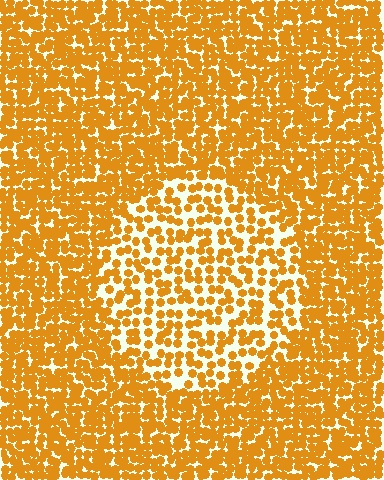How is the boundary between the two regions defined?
The boundary is defined by a change in element density (approximately 1.9x ratio). All elements are the same color, size, and shape.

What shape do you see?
I see a circle.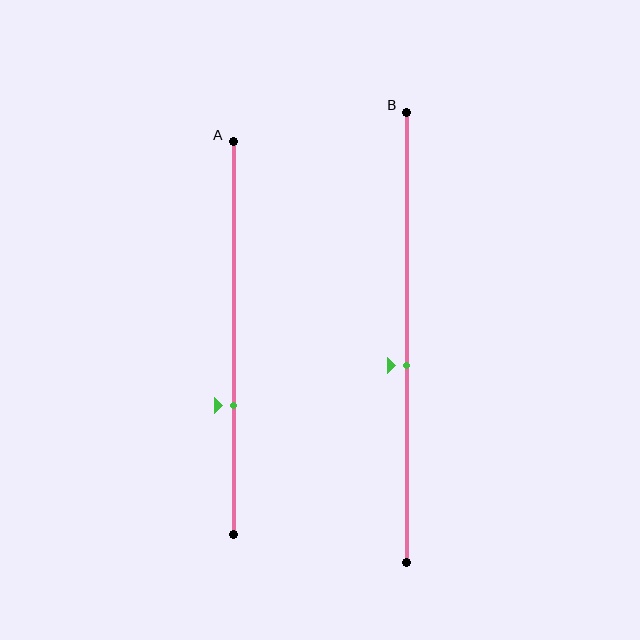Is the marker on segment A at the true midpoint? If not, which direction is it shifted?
No, the marker on segment A is shifted downward by about 17% of the segment length.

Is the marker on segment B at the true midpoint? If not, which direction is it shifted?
No, the marker on segment B is shifted downward by about 6% of the segment length.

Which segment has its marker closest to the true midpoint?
Segment B has its marker closest to the true midpoint.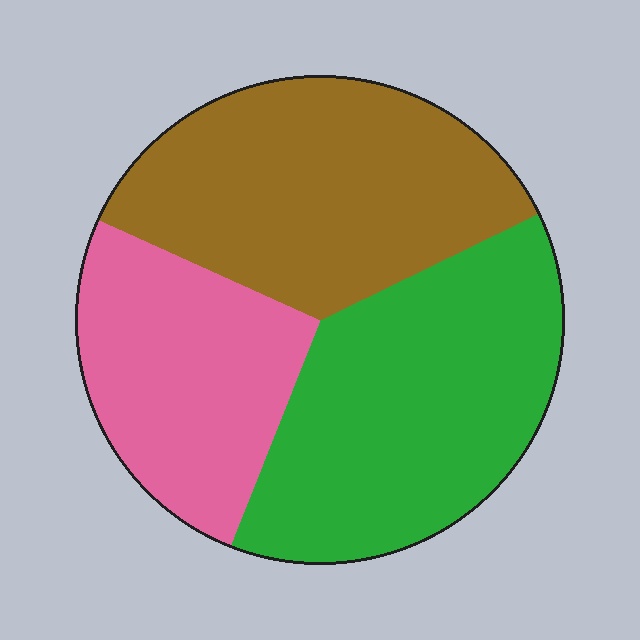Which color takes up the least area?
Pink, at roughly 25%.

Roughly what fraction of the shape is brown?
Brown covers 36% of the shape.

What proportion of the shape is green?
Green takes up about three eighths (3/8) of the shape.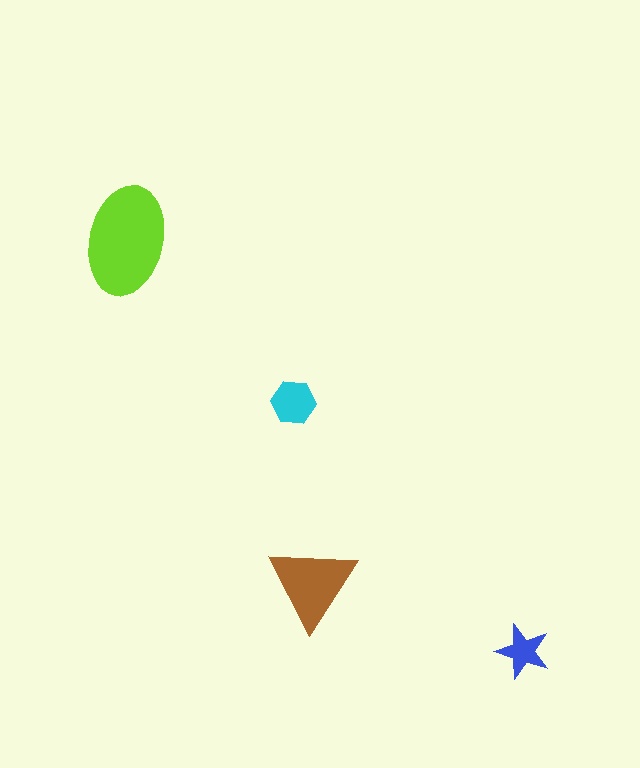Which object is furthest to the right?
The blue star is rightmost.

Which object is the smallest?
The blue star.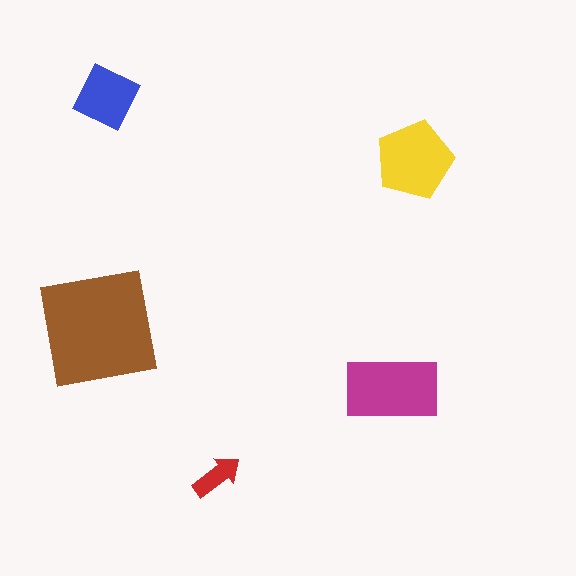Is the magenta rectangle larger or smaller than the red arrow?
Larger.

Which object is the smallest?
The red arrow.